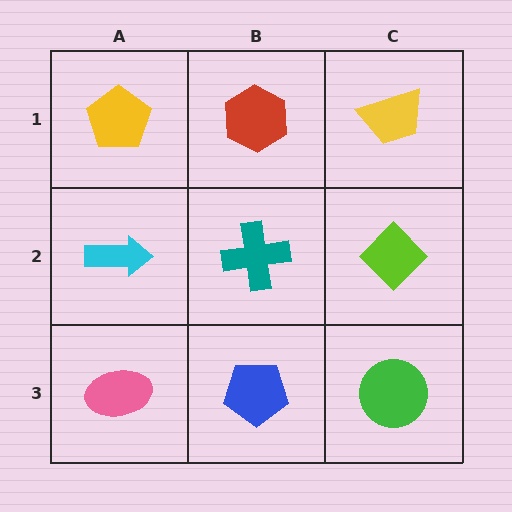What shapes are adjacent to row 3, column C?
A lime diamond (row 2, column C), a blue pentagon (row 3, column B).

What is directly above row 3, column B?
A teal cross.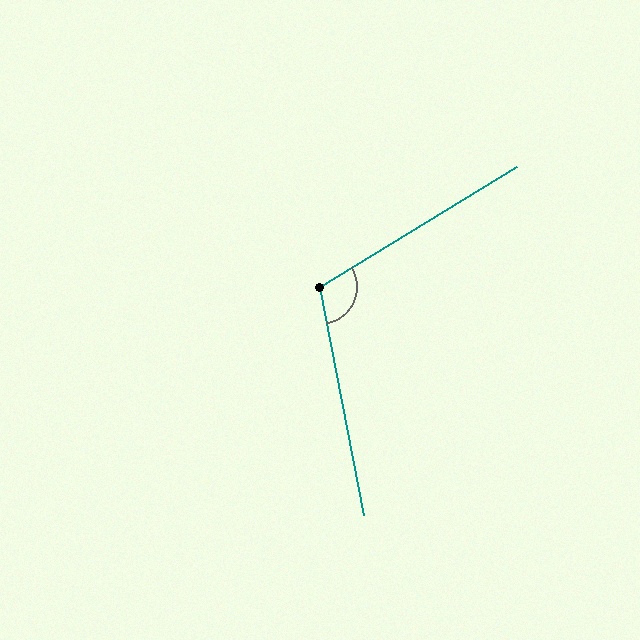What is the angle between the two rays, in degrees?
Approximately 110 degrees.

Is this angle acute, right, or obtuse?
It is obtuse.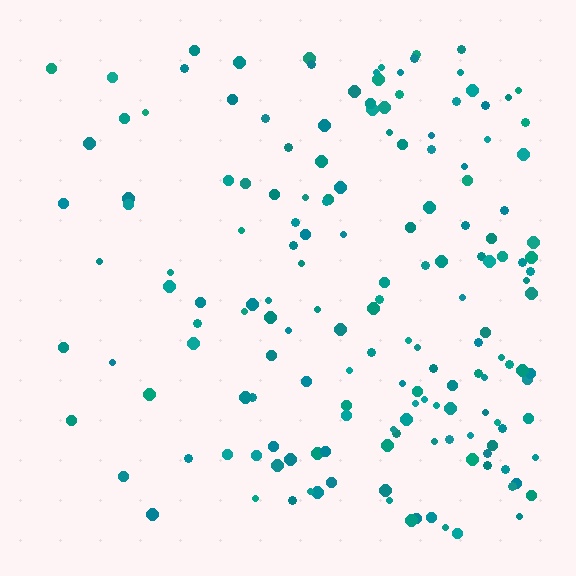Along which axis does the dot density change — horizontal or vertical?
Horizontal.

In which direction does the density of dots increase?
From left to right, with the right side densest.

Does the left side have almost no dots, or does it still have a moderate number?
Still a moderate number, just noticeably fewer than the right.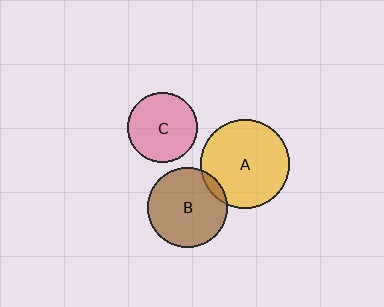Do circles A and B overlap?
Yes.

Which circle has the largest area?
Circle A (yellow).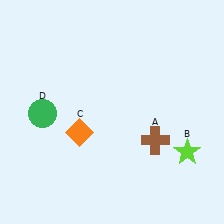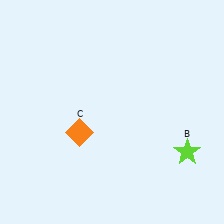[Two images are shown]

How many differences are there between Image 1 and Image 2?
There are 2 differences between the two images.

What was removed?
The green circle (D), the brown cross (A) were removed in Image 2.